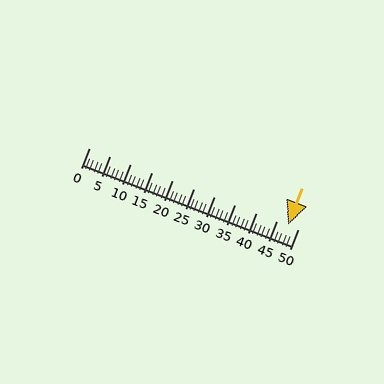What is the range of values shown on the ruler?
The ruler shows values from 0 to 50.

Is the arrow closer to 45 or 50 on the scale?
The arrow is closer to 50.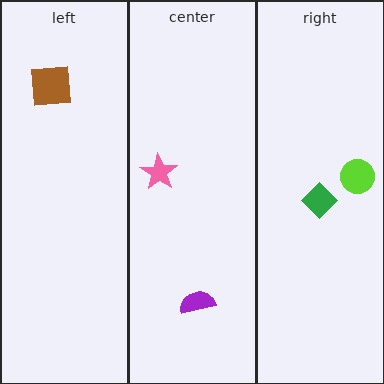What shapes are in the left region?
The brown square.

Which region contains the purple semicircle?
The center region.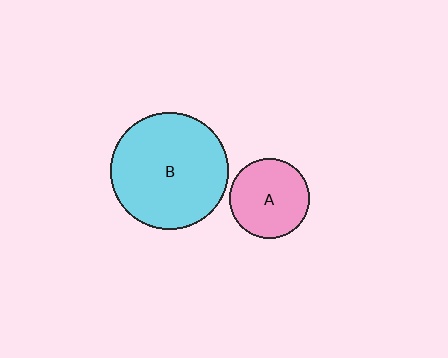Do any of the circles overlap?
No, none of the circles overlap.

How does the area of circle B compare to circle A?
Approximately 2.1 times.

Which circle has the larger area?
Circle B (cyan).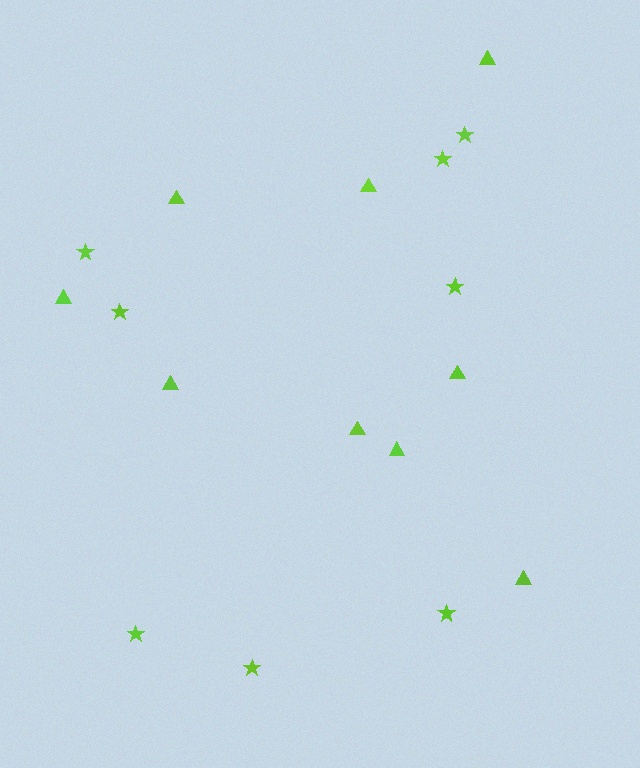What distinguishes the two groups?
There are 2 groups: one group of triangles (9) and one group of stars (8).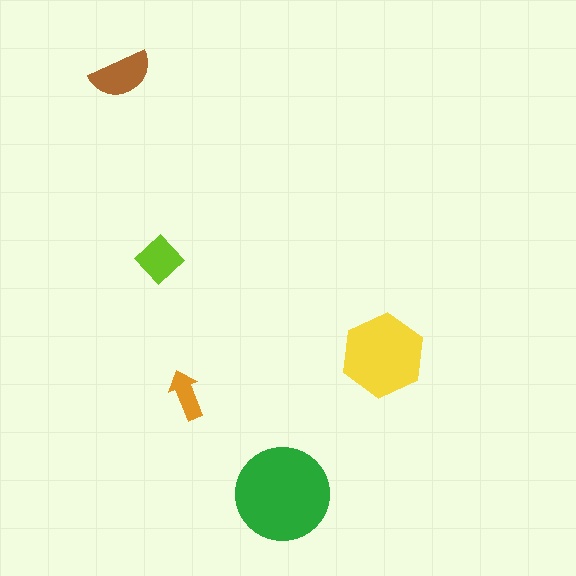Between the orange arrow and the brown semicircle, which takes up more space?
The brown semicircle.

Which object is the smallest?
The orange arrow.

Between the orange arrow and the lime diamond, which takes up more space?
The lime diamond.